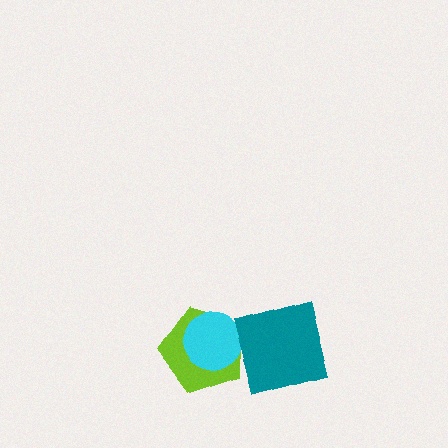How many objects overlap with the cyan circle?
1 object overlaps with the cyan circle.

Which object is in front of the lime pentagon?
The cyan circle is in front of the lime pentagon.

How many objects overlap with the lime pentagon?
1 object overlaps with the lime pentagon.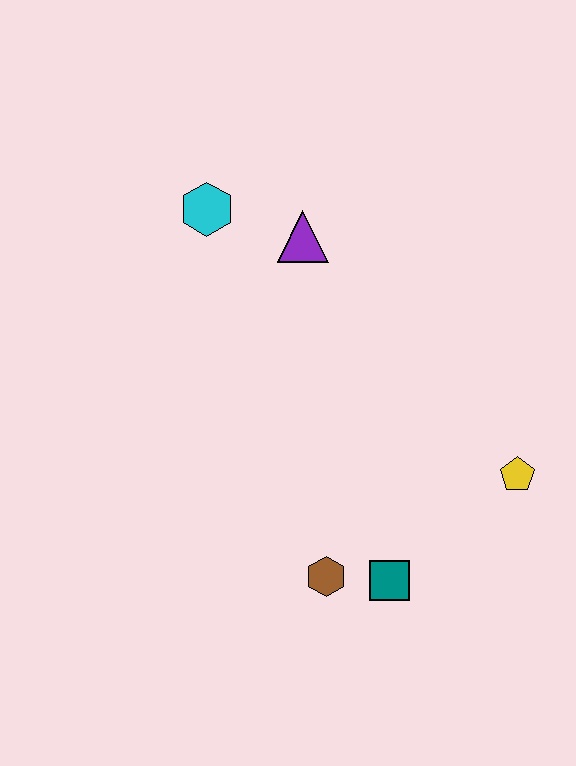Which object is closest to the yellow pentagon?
The teal square is closest to the yellow pentagon.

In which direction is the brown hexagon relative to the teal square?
The brown hexagon is to the left of the teal square.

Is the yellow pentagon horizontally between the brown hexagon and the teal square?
No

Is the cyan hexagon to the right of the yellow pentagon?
No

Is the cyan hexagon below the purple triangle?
No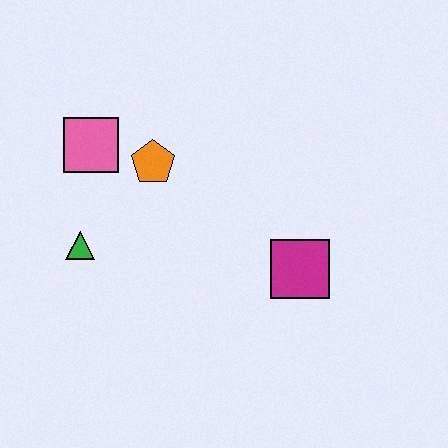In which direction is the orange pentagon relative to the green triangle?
The orange pentagon is above the green triangle.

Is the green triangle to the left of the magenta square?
Yes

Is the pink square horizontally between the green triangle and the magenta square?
Yes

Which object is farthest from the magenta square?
The pink square is farthest from the magenta square.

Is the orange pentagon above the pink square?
No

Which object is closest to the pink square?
The orange pentagon is closest to the pink square.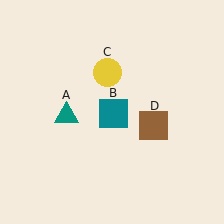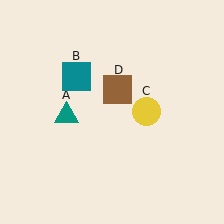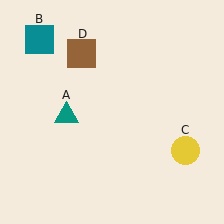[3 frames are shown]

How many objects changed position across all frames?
3 objects changed position: teal square (object B), yellow circle (object C), brown square (object D).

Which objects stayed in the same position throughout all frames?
Teal triangle (object A) remained stationary.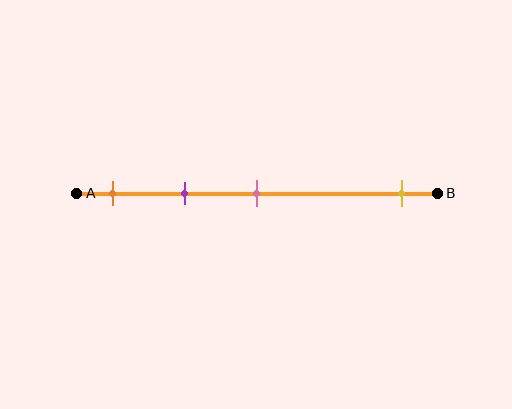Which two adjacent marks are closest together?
The orange and purple marks are the closest adjacent pair.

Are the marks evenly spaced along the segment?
No, the marks are not evenly spaced.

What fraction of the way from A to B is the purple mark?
The purple mark is approximately 30% (0.3) of the way from A to B.